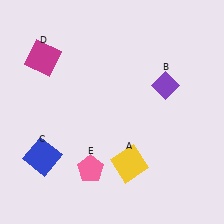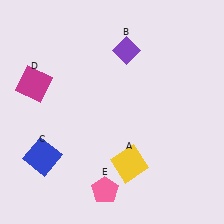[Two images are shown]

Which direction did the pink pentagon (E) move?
The pink pentagon (E) moved down.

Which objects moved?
The objects that moved are: the purple diamond (B), the magenta square (D), the pink pentagon (E).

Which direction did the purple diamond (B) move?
The purple diamond (B) moved left.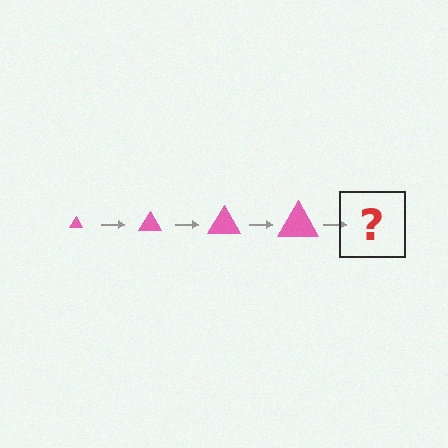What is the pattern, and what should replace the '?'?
The pattern is that the triangle gets progressively larger each step. The '?' should be a pink triangle, larger than the previous one.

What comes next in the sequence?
The next element should be a pink triangle, larger than the previous one.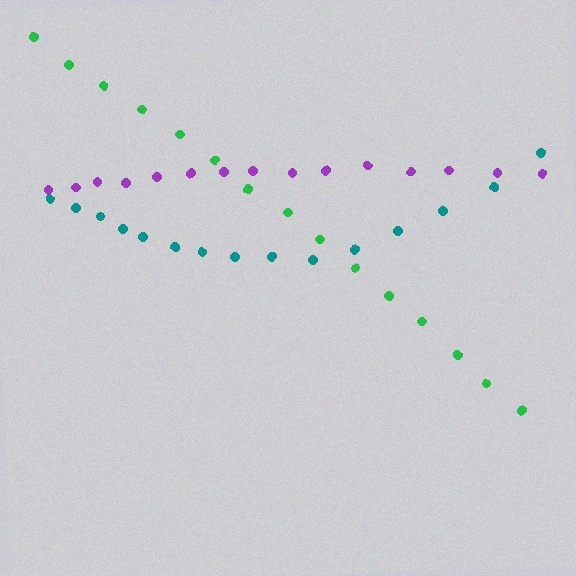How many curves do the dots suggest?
There are 3 distinct paths.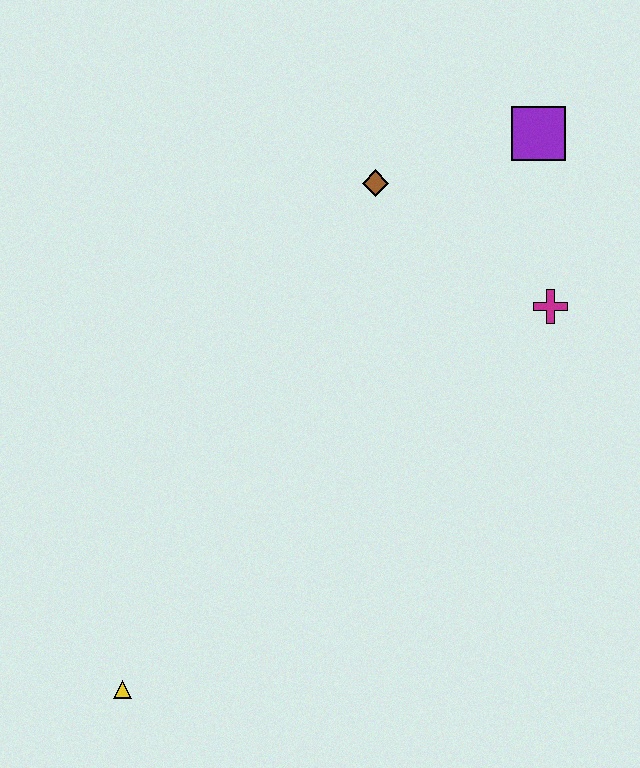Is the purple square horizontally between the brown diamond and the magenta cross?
Yes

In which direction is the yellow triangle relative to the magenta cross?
The yellow triangle is to the left of the magenta cross.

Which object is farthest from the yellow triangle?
The purple square is farthest from the yellow triangle.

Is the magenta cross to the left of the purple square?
No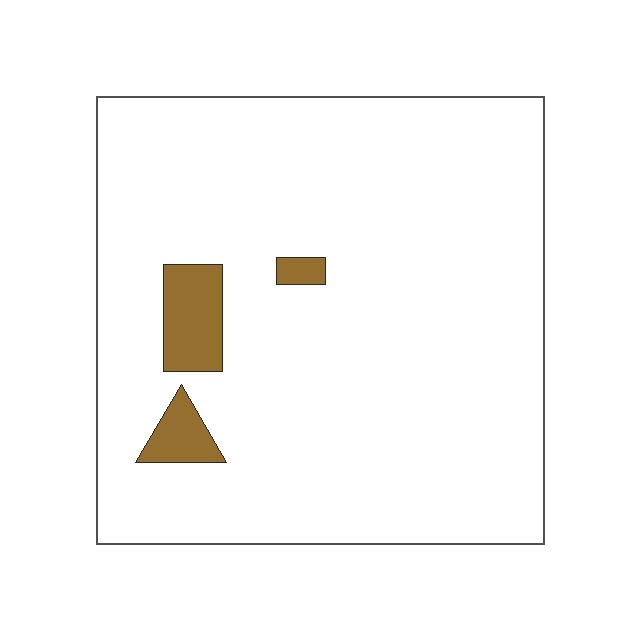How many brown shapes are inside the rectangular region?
3.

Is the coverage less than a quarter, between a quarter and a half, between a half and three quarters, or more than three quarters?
Less than a quarter.